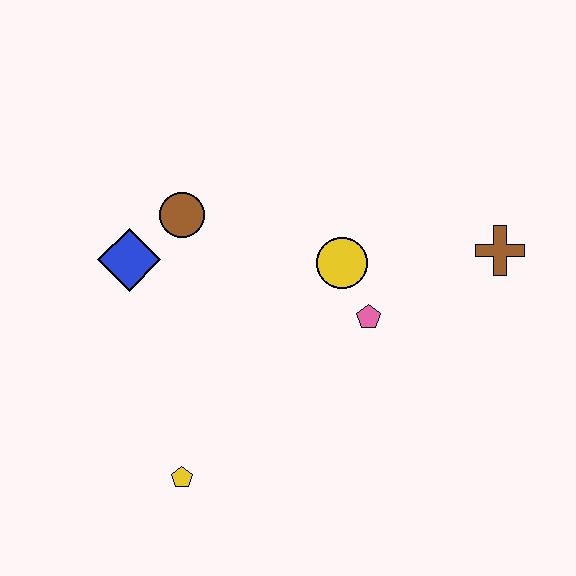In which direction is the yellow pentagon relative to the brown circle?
The yellow pentagon is below the brown circle.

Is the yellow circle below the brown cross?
Yes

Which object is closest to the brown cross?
The pink pentagon is closest to the brown cross.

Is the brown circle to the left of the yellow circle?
Yes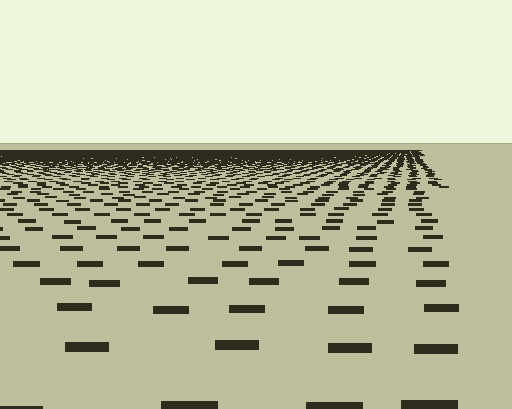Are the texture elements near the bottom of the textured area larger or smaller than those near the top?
Larger. Near the bottom, elements are closer to the viewer and appear at a bigger on-screen size.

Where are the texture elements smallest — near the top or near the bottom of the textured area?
Near the top.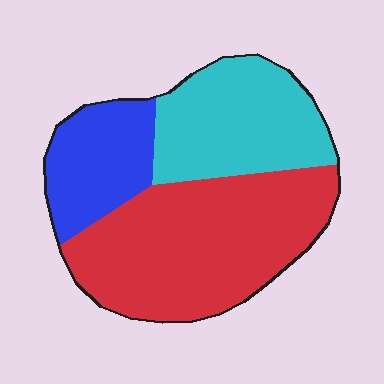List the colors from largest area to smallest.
From largest to smallest: red, cyan, blue.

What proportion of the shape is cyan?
Cyan covers 30% of the shape.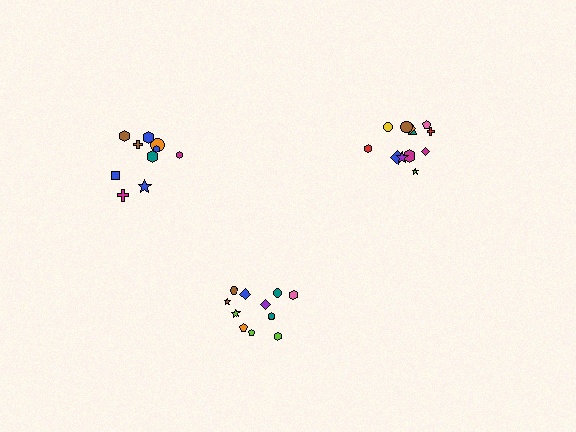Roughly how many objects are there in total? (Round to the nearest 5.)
Roughly 35 objects in total.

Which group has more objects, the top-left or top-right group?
The top-right group.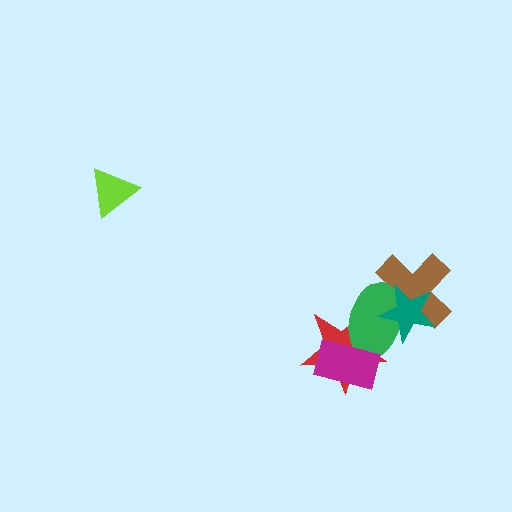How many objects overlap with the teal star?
2 objects overlap with the teal star.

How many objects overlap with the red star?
2 objects overlap with the red star.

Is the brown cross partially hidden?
Yes, it is partially covered by another shape.